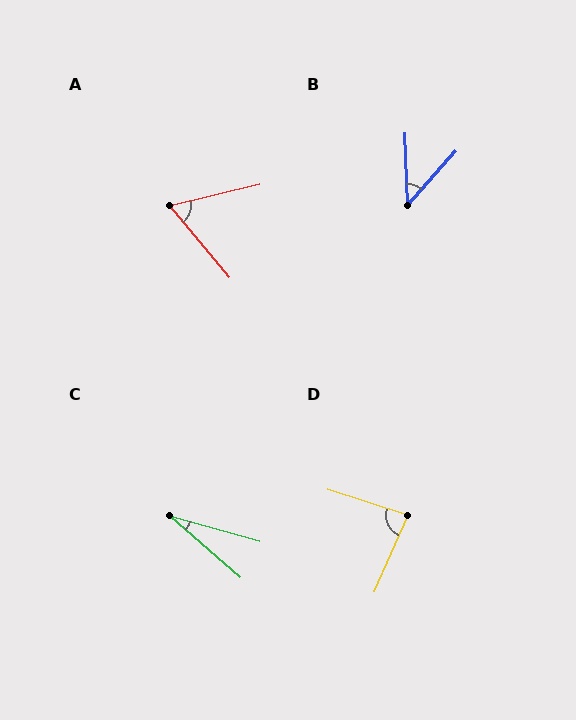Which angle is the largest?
D, at approximately 84 degrees.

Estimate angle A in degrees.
Approximately 63 degrees.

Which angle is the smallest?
C, at approximately 26 degrees.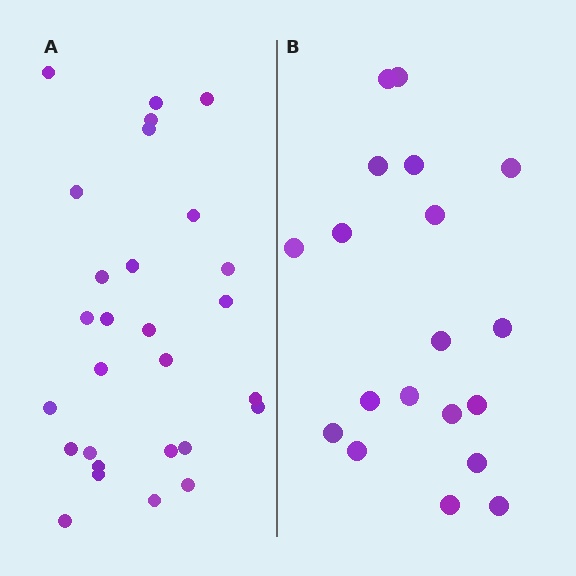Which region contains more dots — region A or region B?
Region A (the left region) has more dots.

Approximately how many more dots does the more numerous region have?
Region A has roughly 8 or so more dots than region B.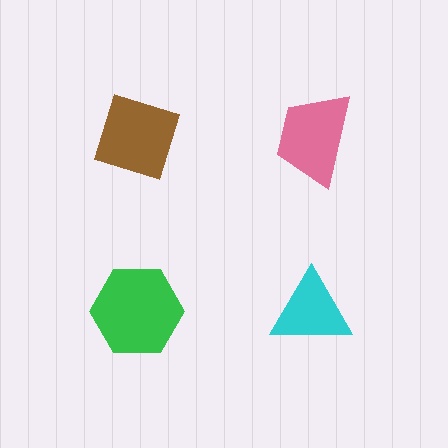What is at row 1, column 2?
A pink trapezoid.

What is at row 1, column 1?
A brown diamond.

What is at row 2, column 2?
A cyan triangle.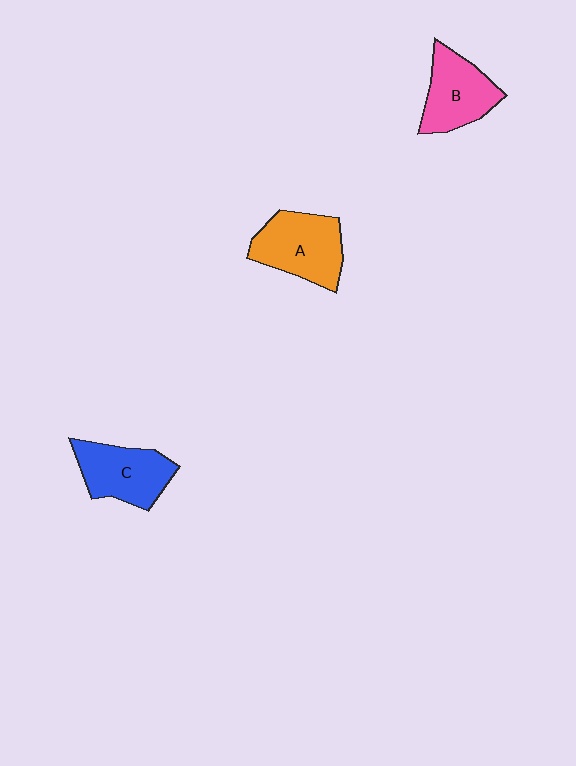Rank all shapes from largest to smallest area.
From largest to smallest: A (orange), C (blue), B (pink).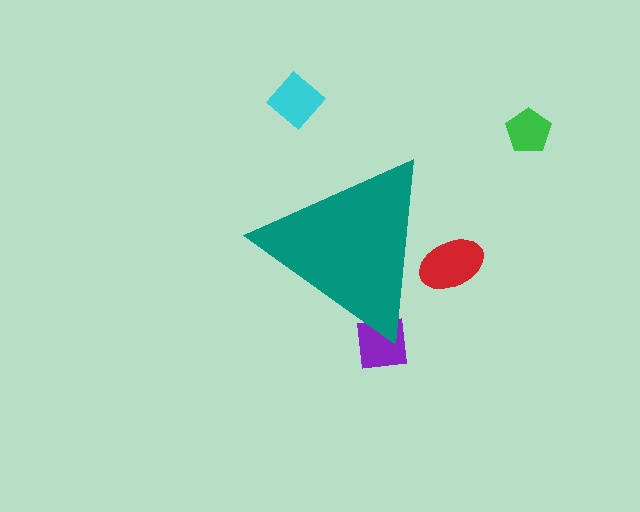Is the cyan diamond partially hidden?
No, the cyan diamond is fully visible.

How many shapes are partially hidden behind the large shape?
2 shapes are partially hidden.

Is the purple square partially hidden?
Yes, the purple square is partially hidden behind the teal triangle.